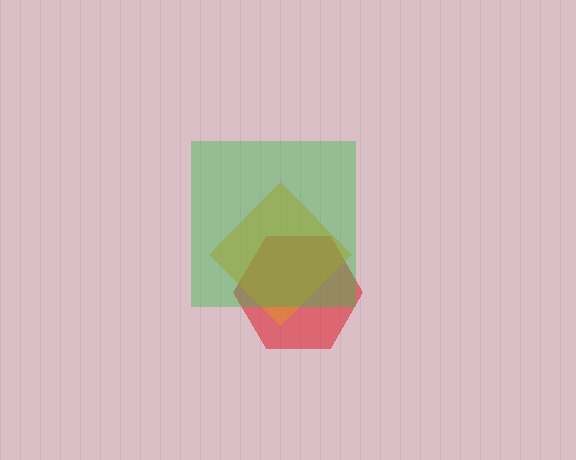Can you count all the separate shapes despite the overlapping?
Yes, there are 3 separate shapes.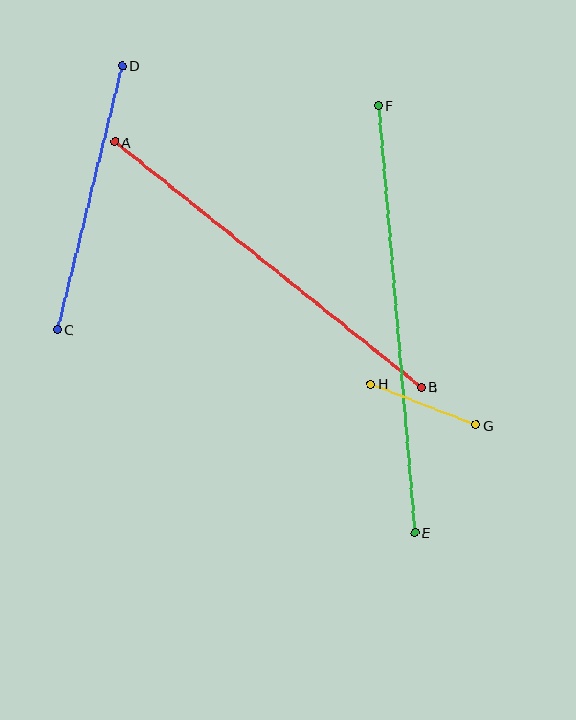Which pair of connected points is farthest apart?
Points E and F are farthest apart.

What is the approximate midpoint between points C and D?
The midpoint is at approximately (90, 198) pixels.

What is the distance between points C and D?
The distance is approximately 272 pixels.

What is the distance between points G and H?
The distance is approximately 113 pixels.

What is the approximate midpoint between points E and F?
The midpoint is at approximately (397, 319) pixels.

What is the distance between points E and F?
The distance is approximately 428 pixels.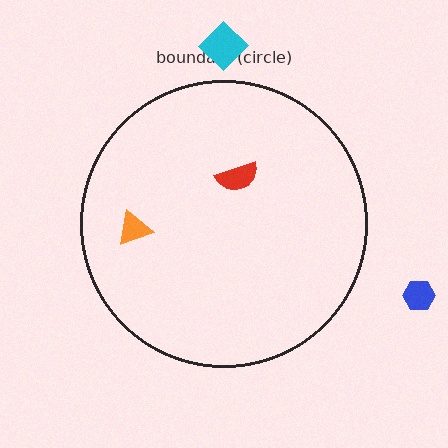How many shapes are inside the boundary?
2 inside, 2 outside.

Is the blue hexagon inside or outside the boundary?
Outside.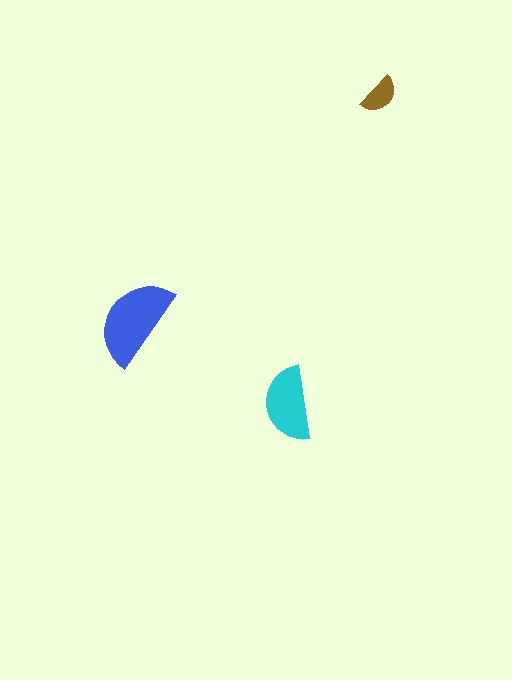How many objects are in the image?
There are 3 objects in the image.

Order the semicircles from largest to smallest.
the blue one, the cyan one, the brown one.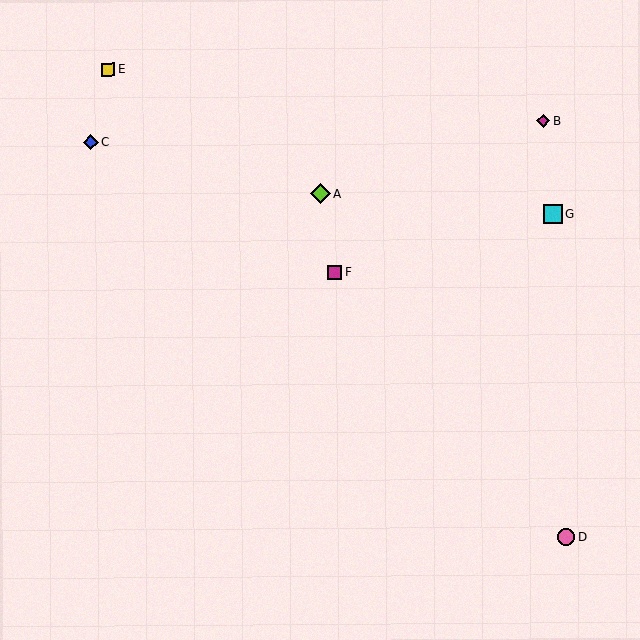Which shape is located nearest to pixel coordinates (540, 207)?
The cyan square (labeled G) at (553, 214) is nearest to that location.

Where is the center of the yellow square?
The center of the yellow square is at (108, 69).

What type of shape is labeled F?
Shape F is a magenta square.